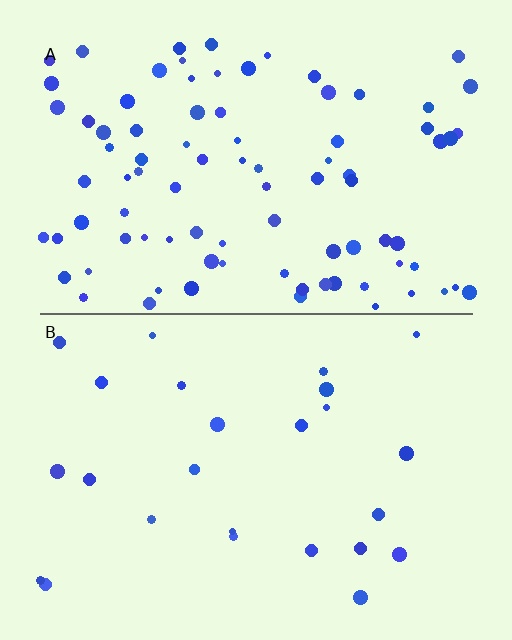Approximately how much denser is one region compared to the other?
Approximately 3.5× — region A over region B.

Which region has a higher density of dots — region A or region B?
A (the top).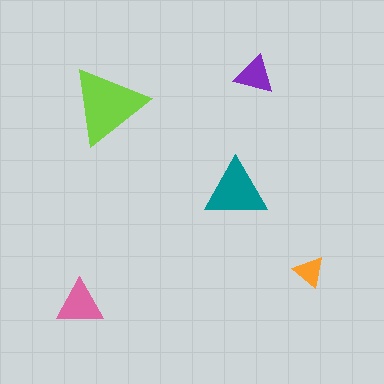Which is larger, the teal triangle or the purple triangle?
The teal one.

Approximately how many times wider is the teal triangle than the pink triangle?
About 1.5 times wider.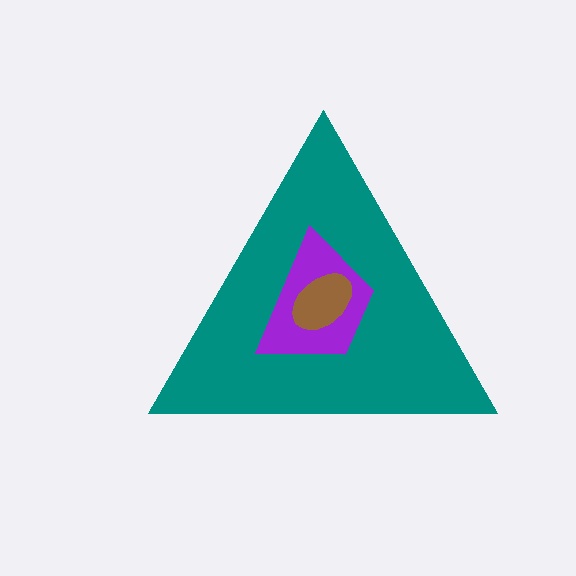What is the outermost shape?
The teal triangle.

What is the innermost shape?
The brown ellipse.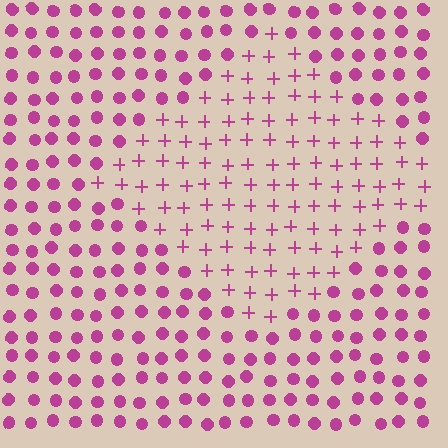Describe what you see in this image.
The image is filled with small magenta elements arranged in a uniform grid. A diamond-shaped region contains plus signs, while the surrounding area contains circles. The boundary is defined purely by the change in element shape.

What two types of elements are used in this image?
The image uses plus signs inside the diamond region and circles outside it.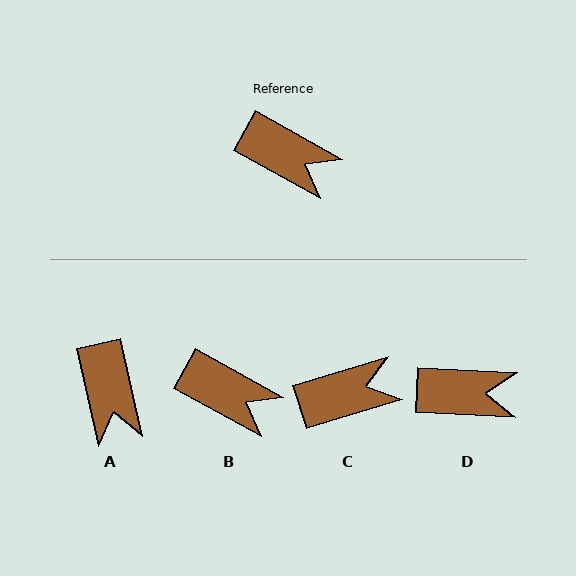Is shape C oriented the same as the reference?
No, it is off by about 46 degrees.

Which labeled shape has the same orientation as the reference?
B.